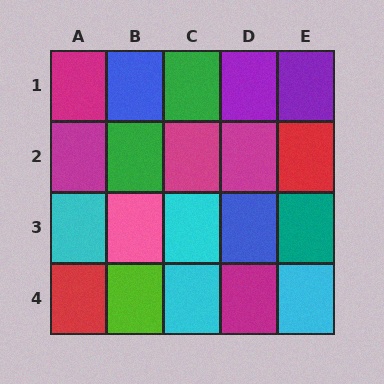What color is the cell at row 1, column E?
Purple.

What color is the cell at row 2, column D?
Magenta.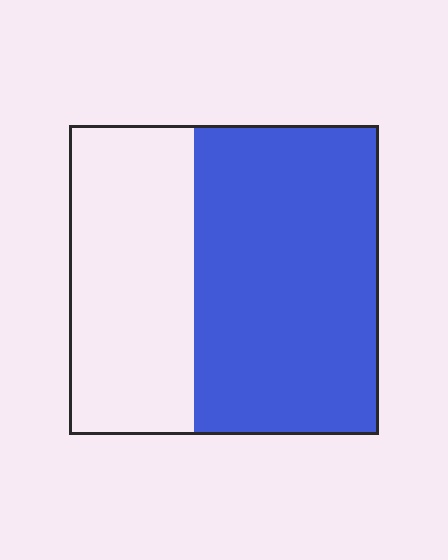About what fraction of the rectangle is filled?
About three fifths (3/5).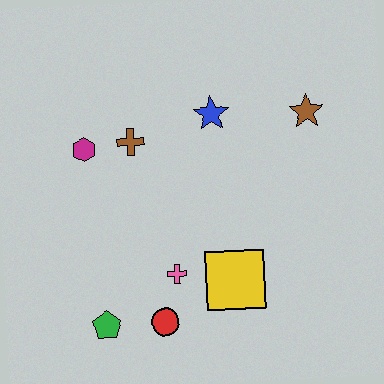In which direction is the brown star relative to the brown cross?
The brown star is to the right of the brown cross.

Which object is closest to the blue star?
The brown cross is closest to the blue star.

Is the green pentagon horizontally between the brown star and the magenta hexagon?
Yes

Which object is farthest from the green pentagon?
The brown star is farthest from the green pentagon.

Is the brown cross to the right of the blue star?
No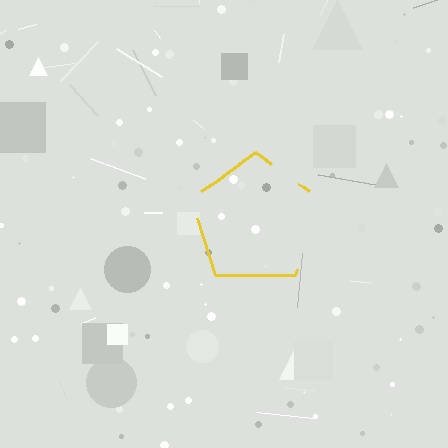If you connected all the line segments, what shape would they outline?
They would outline a pentagon.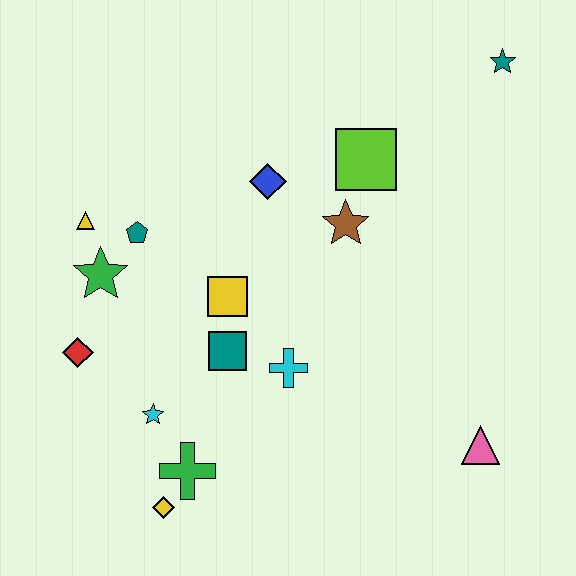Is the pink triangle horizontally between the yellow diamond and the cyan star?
No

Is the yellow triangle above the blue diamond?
No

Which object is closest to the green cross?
The yellow diamond is closest to the green cross.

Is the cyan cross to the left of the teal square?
No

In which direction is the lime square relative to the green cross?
The lime square is above the green cross.